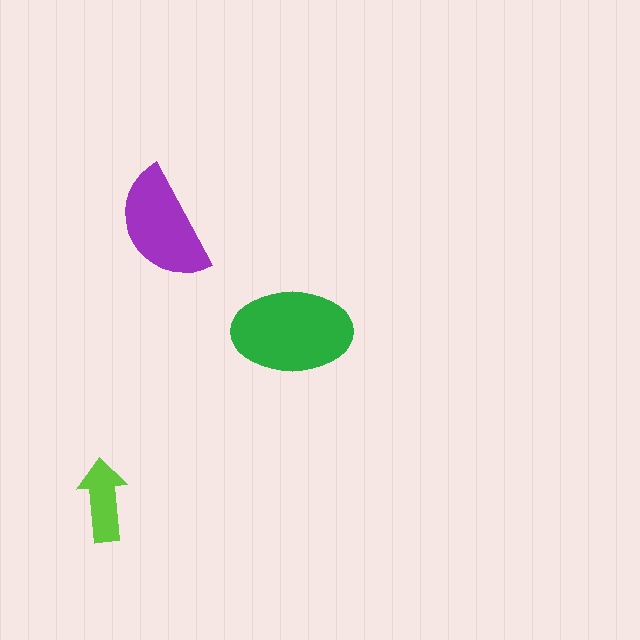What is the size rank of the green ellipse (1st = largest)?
1st.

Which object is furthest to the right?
The green ellipse is rightmost.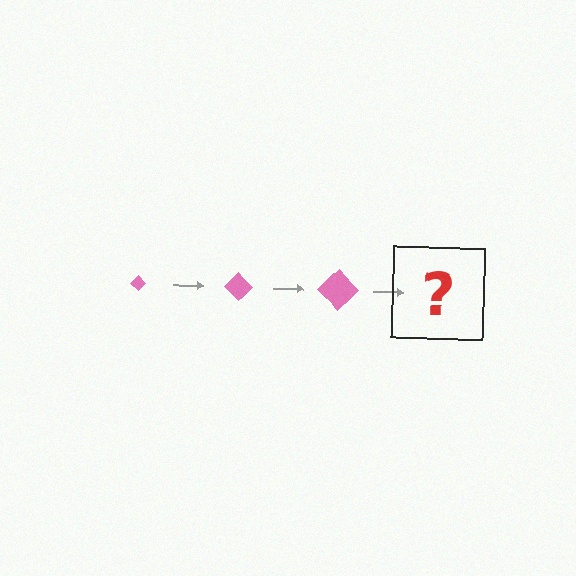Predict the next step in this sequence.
The next step is a pink diamond, larger than the previous one.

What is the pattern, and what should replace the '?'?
The pattern is that the diamond gets progressively larger each step. The '?' should be a pink diamond, larger than the previous one.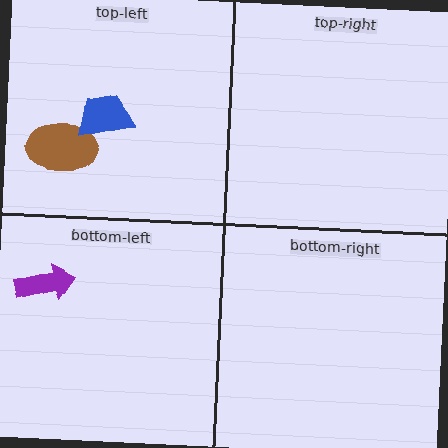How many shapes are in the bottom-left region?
1.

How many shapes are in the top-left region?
2.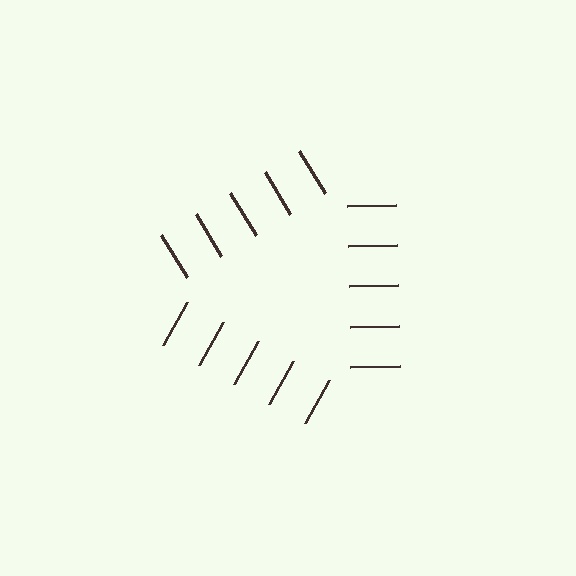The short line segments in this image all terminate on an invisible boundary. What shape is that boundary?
An illusory triangle — the line segments terminate on its edges but no continuous stroke is drawn.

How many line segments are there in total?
15 — 5 along each of the 3 edges.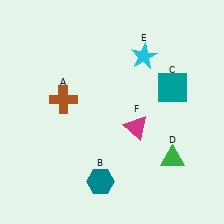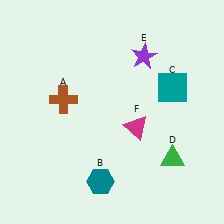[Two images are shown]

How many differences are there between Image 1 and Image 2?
There is 1 difference between the two images.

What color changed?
The star (E) changed from cyan in Image 1 to purple in Image 2.